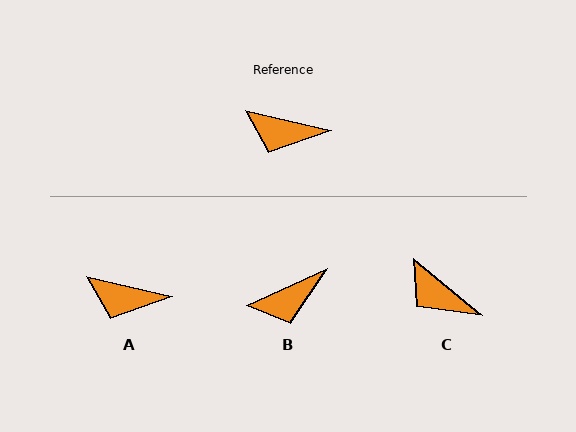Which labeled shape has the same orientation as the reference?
A.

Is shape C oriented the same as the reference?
No, it is off by about 26 degrees.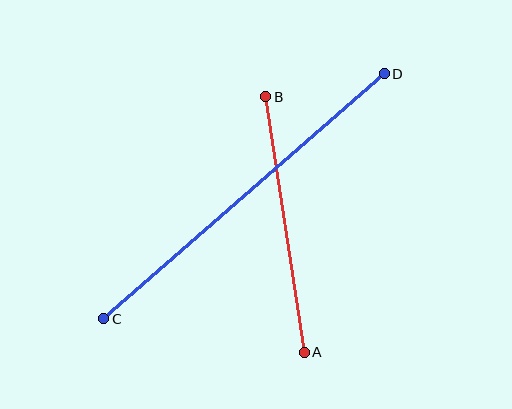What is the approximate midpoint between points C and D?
The midpoint is at approximately (244, 196) pixels.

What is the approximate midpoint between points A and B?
The midpoint is at approximately (285, 224) pixels.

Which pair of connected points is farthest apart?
Points C and D are farthest apart.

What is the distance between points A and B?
The distance is approximately 258 pixels.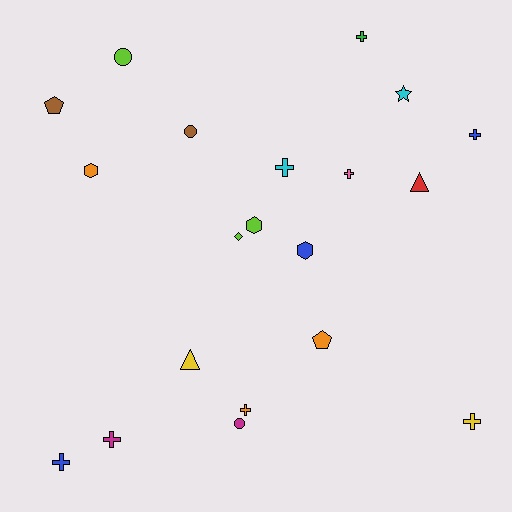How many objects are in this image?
There are 20 objects.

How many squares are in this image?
There are no squares.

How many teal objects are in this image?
There are no teal objects.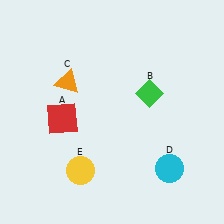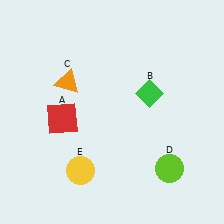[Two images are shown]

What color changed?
The circle (D) changed from cyan in Image 1 to lime in Image 2.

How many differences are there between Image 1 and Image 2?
There is 1 difference between the two images.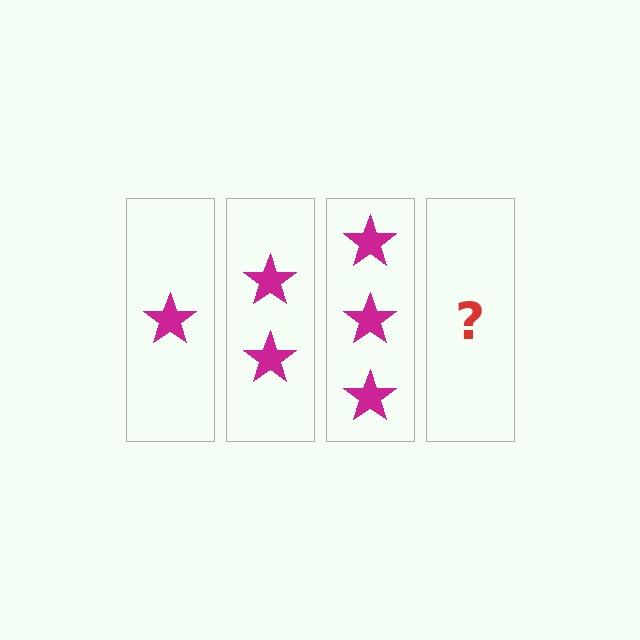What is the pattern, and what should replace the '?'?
The pattern is that each step adds one more star. The '?' should be 4 stars.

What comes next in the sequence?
The next element should be 4 stars.